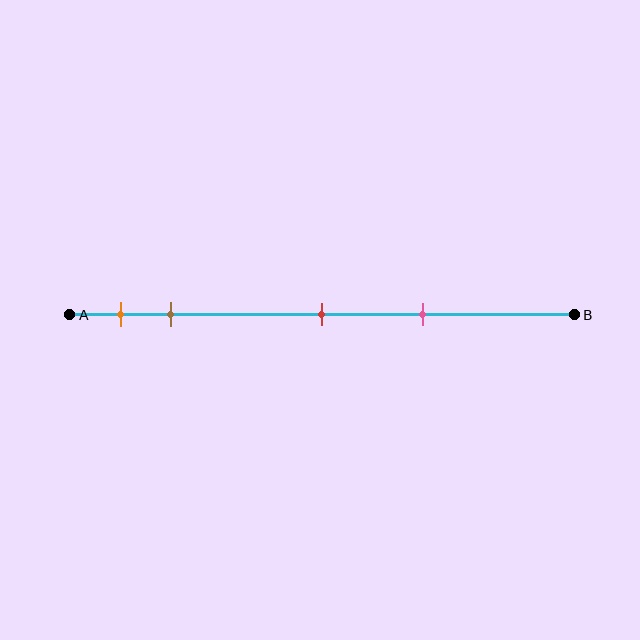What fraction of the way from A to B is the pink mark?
The pink mark is approximately 70% (0.7) of the way from A to B.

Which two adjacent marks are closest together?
The orange and brown marks are the closest adjacent pair.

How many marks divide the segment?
There are 4 marks dividing the segment.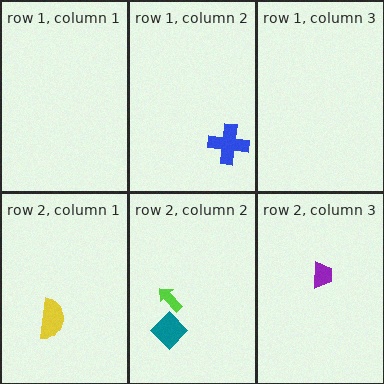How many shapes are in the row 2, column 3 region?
1.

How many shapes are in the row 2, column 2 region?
2.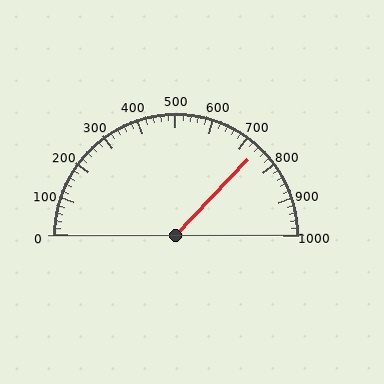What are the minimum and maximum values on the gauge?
The gauge ranges from 0 to 1000.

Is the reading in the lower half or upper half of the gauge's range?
The reading is in the upper half of the range (0 to 1000).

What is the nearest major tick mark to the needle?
The nearest major tick mark is 700.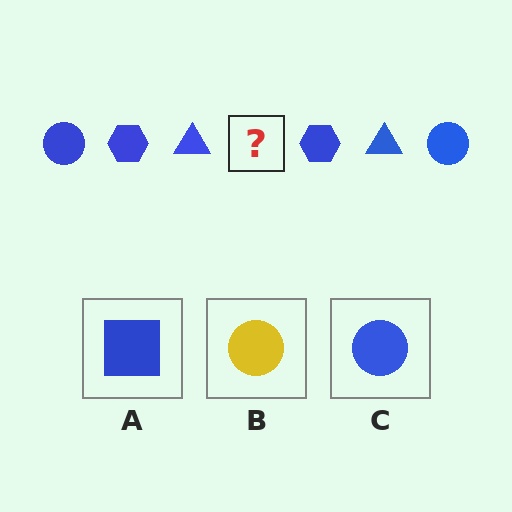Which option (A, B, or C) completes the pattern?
C.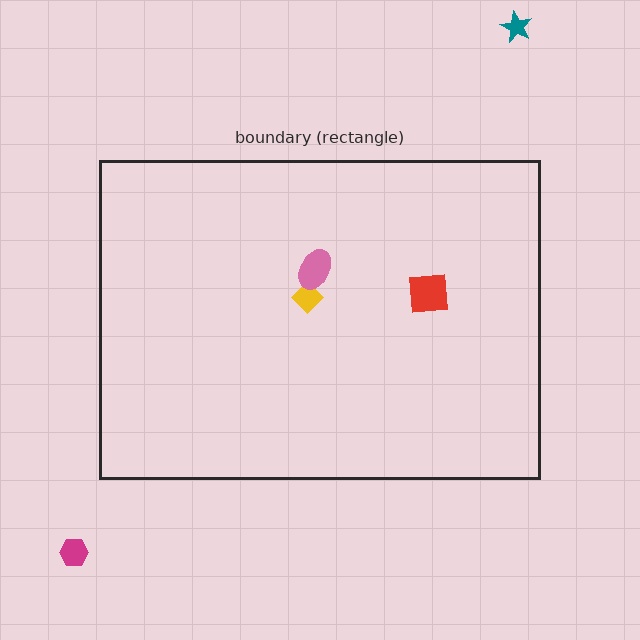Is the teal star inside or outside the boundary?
Outside.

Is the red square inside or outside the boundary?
Inside.